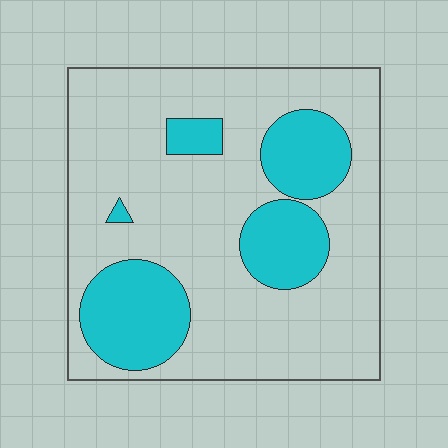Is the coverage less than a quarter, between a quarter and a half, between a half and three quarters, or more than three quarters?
Between a quarter and a half.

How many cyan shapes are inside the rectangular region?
5.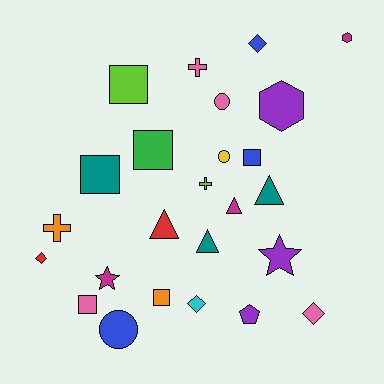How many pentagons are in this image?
There is 1 pentagon.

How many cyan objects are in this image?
There is 1 cyan object.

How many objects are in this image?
There are 25 objects.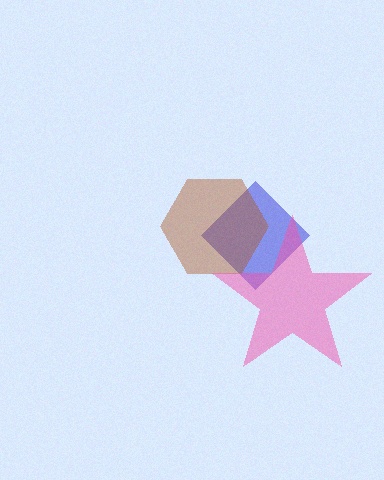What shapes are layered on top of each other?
The layered shapes are: a blue diamond, a brown hexagon, a pink star.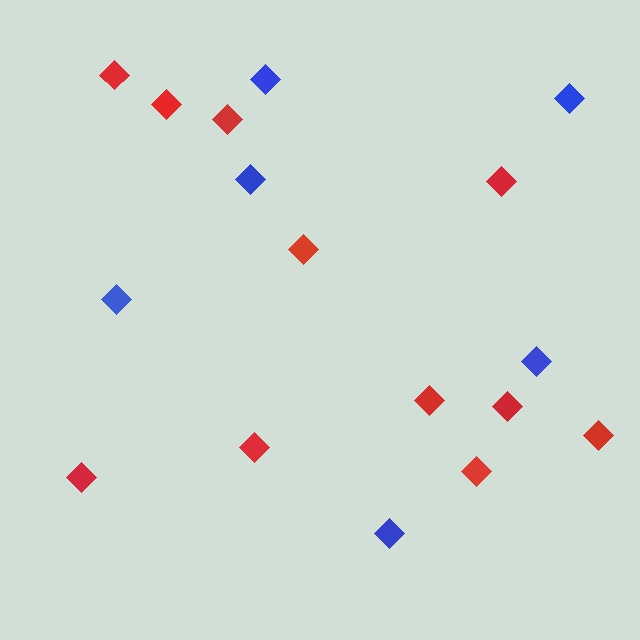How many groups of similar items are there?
There are 2 groups: one group of red diamonds (11) and one group of blue diamonds (6).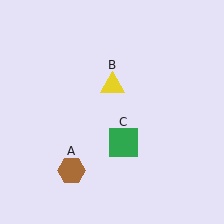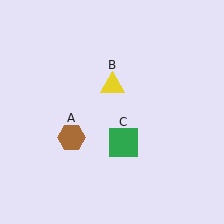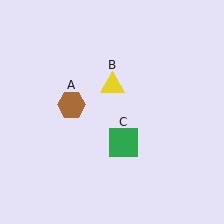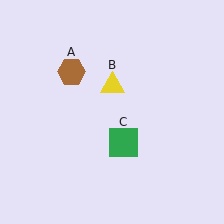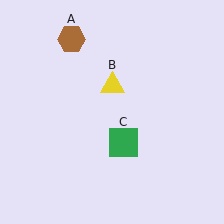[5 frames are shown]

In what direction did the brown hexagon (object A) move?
The brown hexagon (object A) moved up.